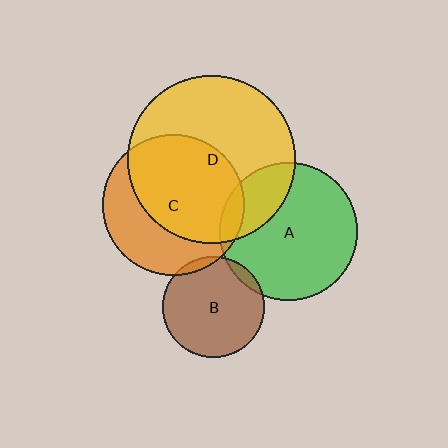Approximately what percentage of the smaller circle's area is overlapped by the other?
Approximately 5%.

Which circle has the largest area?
Circle D (yellow).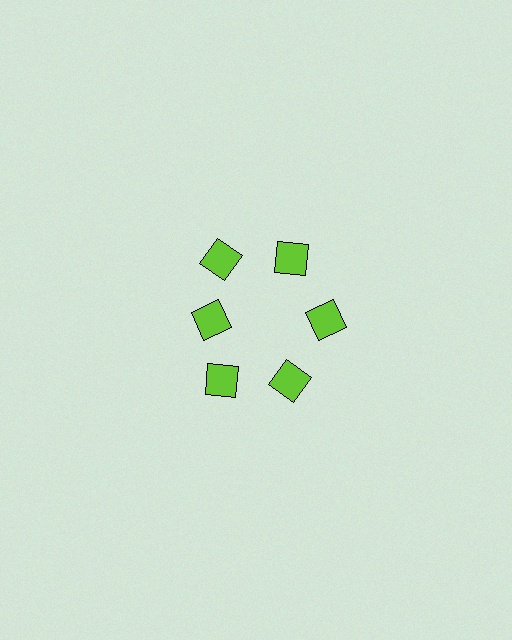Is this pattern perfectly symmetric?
No. The 6 lime diamonds are arranged in a ring, but one element near the 9 o'clock position is pulled inward toward the center, breaking the 6-fold rotational symmetry.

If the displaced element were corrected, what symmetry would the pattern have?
It would have 6-fold rotational symmetry — the pattern would map onto itself every 60 degrees.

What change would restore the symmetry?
The symmetry would be restored by moving it outward, back onto the ring so that all 6 diamonds sit at equal angles and equal distance from the center.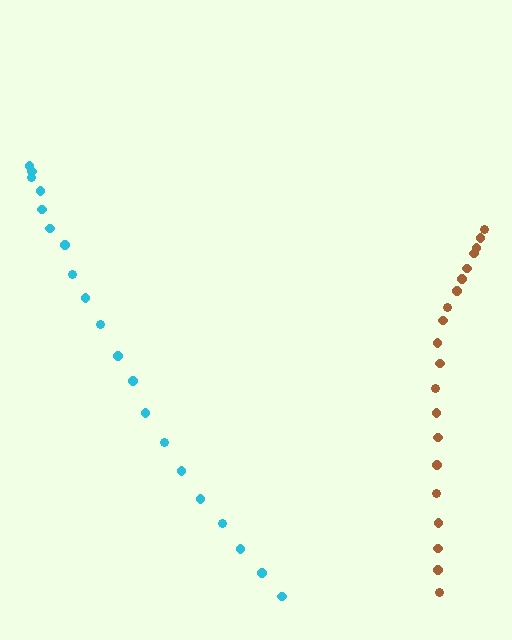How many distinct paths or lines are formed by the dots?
There are 2 distinct paths.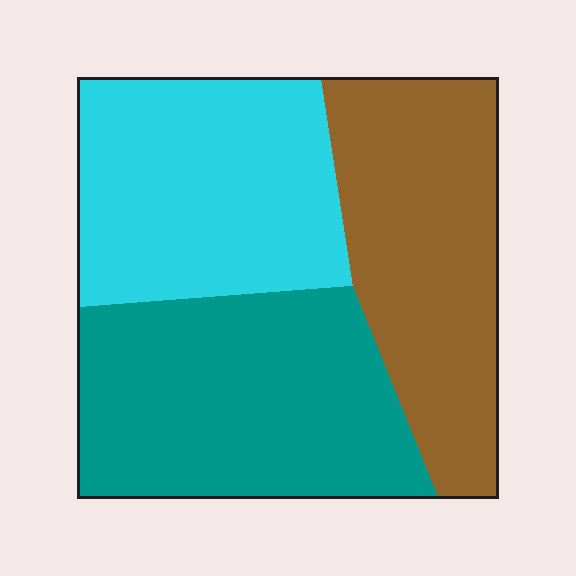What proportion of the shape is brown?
Brown takes up about one third (1/3) of the shape.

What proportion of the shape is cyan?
Cyan covers about 30% of the shape.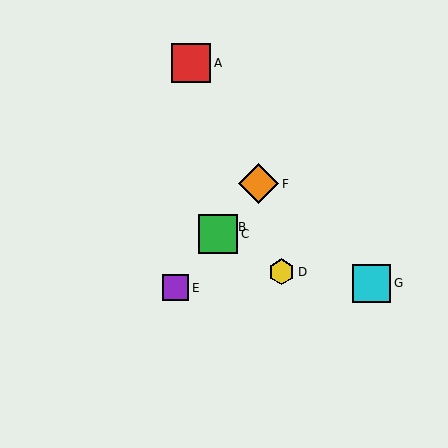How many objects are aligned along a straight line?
4 objects (B, C, E, F) are aligned along a straight line.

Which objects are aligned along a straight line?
Objects B, C, E, F are aligned along a straight line.